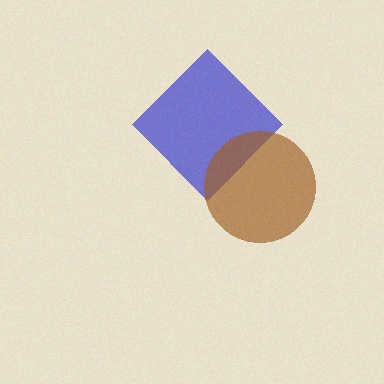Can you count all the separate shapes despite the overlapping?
Yes, there are 2 separate shapes.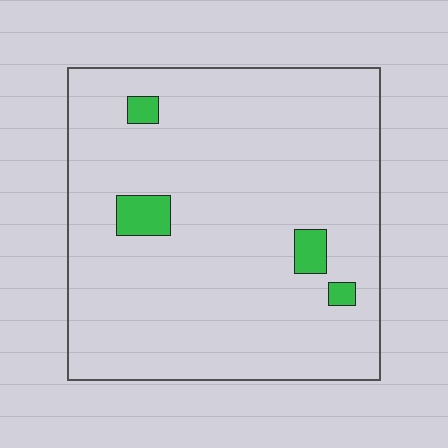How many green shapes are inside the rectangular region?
4.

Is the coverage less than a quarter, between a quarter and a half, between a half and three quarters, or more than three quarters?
Less than a quarter.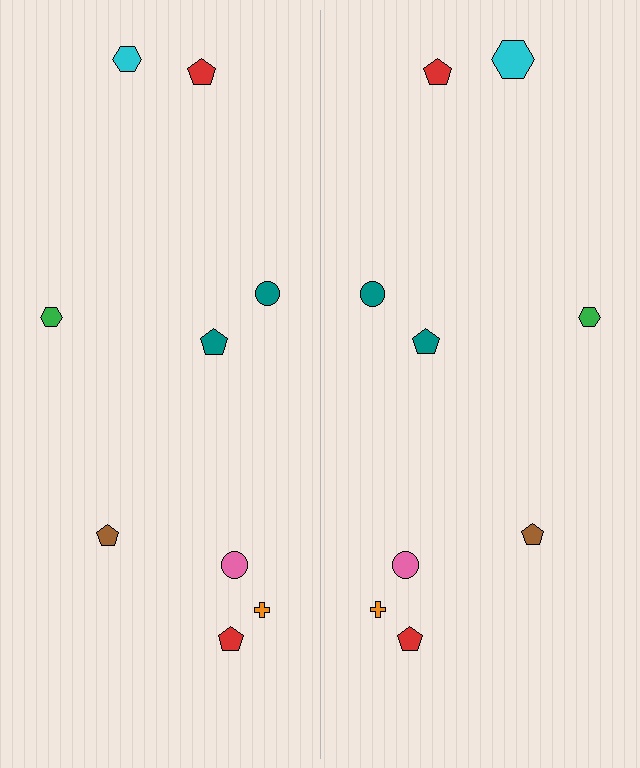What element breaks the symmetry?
The cyan hexagon on the right side has a different size than its mirror counterpart.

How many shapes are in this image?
There are 18 shapes in this image.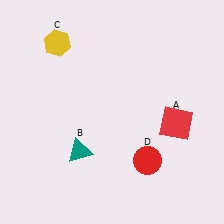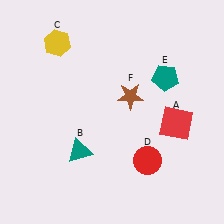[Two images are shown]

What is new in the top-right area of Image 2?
A teal pentagon (E) was added in the top-right area of Image 2.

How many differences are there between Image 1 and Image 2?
There are 2 differences between the two images.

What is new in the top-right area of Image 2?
A brown star (F) was added in the top-right area of Image 2.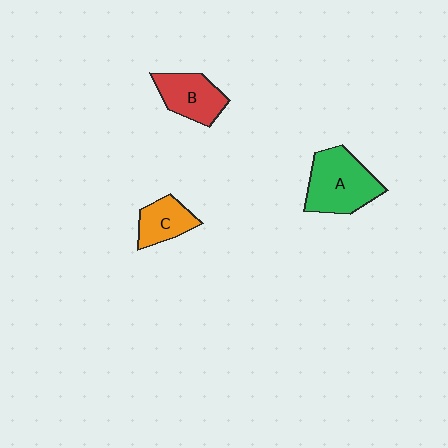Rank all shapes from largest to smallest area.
From largest to smallest: A (green), B (red), C (orange).